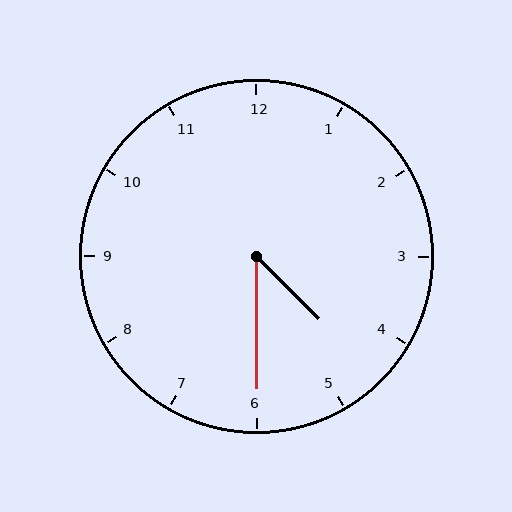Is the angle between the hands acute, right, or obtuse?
It is acute.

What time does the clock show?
4:30.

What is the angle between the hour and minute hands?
Approximately 45 degrees.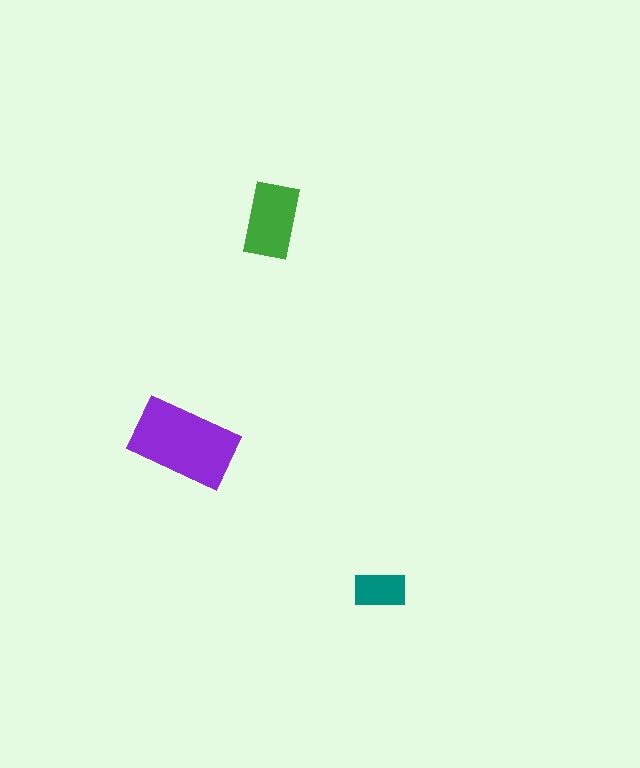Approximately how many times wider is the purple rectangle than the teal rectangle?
About 2 times wider.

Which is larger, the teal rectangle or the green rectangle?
The green one.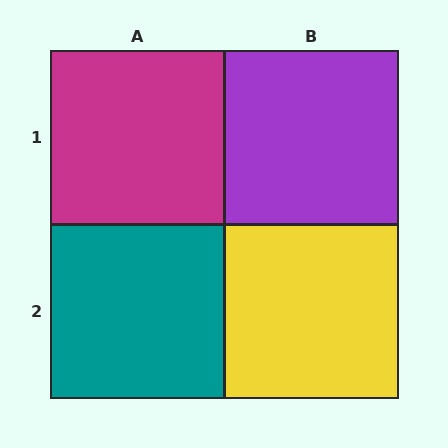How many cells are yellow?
1 cell is yellow.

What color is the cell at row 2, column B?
Yellow.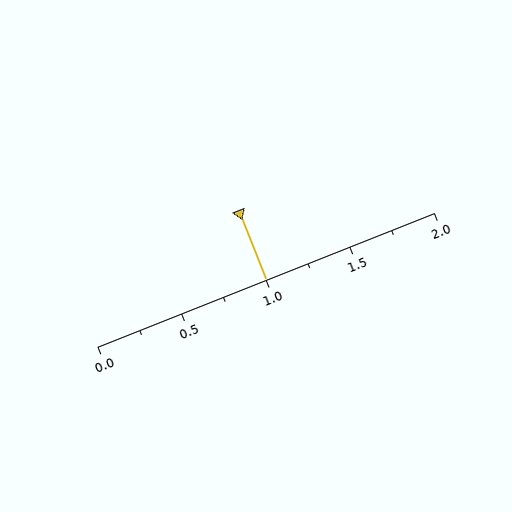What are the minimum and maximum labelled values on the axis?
The axis runs from 0.0 to 2.0.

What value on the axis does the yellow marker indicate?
The marker indicates approximately 1.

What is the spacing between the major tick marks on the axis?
The major ticks are spaced 0.5 apart.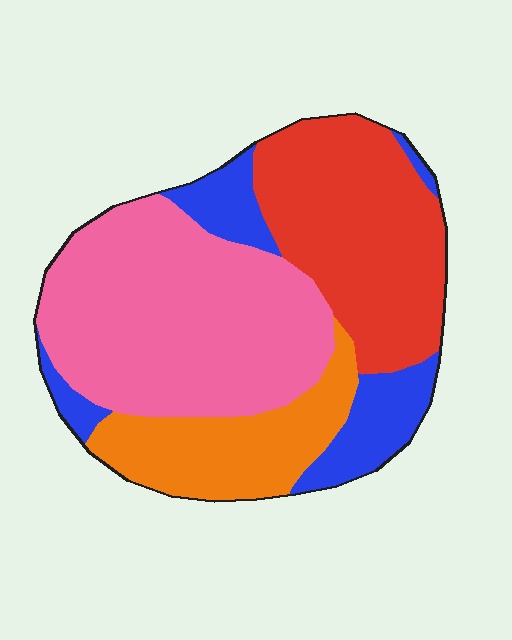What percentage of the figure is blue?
Blue covers around 15% of the figure.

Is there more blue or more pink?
Pink.